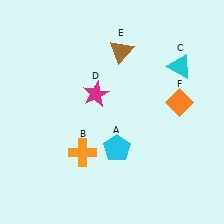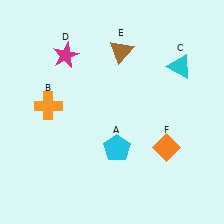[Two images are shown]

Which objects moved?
The objects that moved are: the orange cross (B), the magenta star (D), the orange diamond (F).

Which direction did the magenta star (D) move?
The magenta star (D) moved up.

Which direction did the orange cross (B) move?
The orange cross (B) moved up.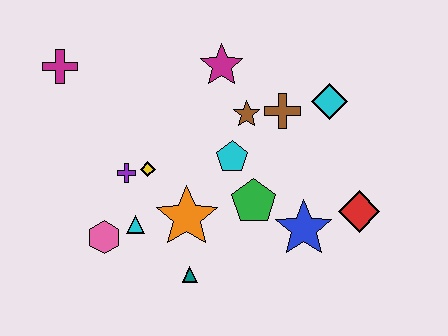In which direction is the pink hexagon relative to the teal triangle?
The pink hexagon is to the left of the teal triangle.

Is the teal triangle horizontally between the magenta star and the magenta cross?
Yes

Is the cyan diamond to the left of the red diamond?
Yes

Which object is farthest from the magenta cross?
The red diamond is farthest from the magenta cross.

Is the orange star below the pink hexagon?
No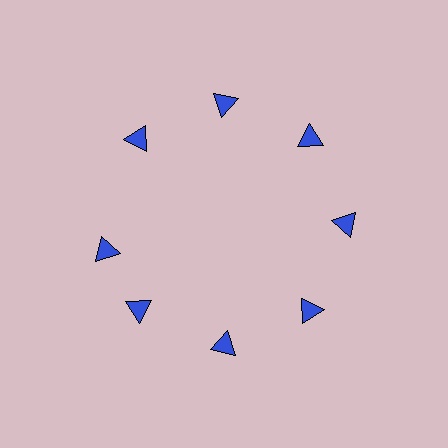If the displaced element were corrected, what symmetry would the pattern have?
It would have 8-fold rotational symmetry — the pattern would map onto itself every 45 degrees.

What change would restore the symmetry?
The symmetry would be restored by rotating it back into even spacing with its neighbors so that all 8 triangles sit at equal angles and equal distance from the center.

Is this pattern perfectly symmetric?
No. The 8 blue triangles are arranged in a ring, but one element near the 9 o'clock position is rotated out of alignment along the ring, breaking the 8-fold rotational symmetry.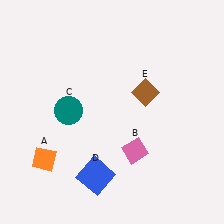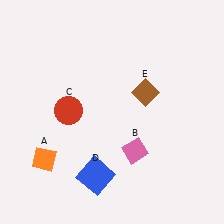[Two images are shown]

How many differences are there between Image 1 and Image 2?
There is 1 difference between the two images.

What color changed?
The circle (C) changed from teal in Image 1 to red in Image 2.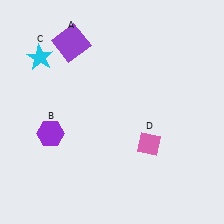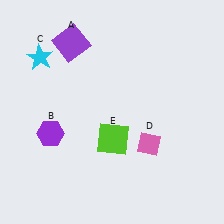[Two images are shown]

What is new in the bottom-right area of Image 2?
A lime square (E) was added in the bottom-right area of Image 2.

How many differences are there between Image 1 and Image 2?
There is 1 difference between the two images.